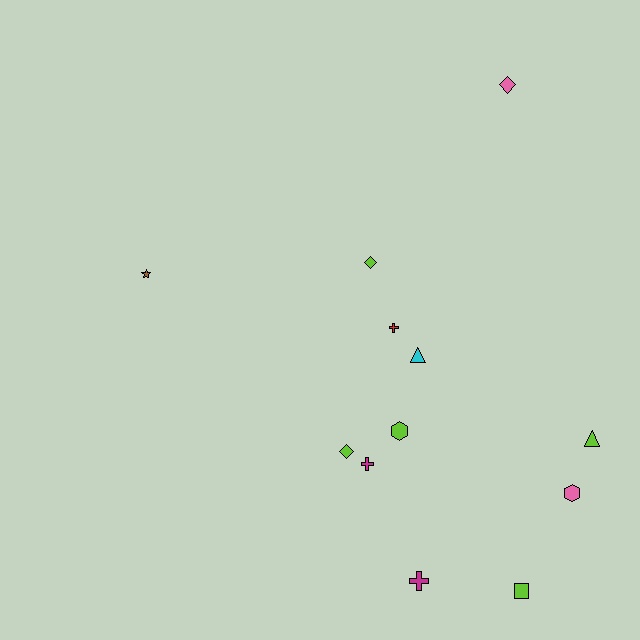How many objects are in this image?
There are 12 objects.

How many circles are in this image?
There are no circles.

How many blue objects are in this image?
There are no blue objects.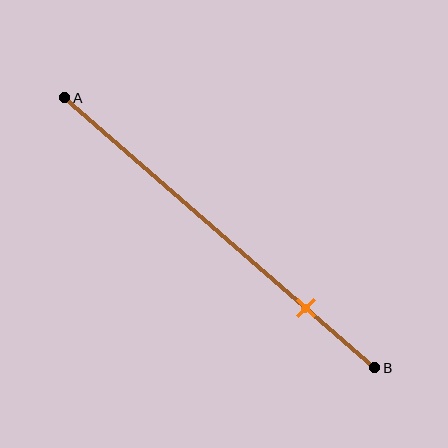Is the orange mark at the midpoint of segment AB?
No, the mark is at about 80% from A, not at the 50% midpoint.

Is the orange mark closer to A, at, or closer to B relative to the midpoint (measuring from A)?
The orange mark is closer to point B than the midpoint of segment AB.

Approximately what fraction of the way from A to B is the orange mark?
The orange mark is approximately 80% of the way from A to B.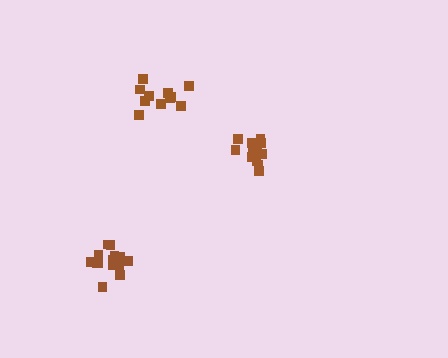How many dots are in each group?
Group 1: 14 dots, Group 2: 14 dots, Group 3: 11 dots (39 total).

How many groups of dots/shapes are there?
There are 3 groups.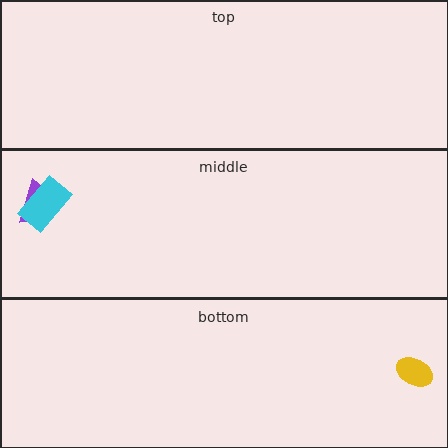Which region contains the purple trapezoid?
The middle region.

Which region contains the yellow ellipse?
The bottom region.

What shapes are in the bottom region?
The yellow ellipse.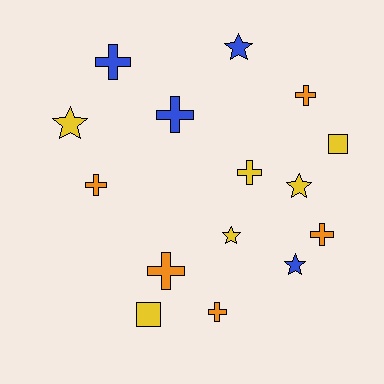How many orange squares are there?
There are no orange squares.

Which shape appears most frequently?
Cross, with 8 objects.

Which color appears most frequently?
Yellow, with 6 objects.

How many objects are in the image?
There are 15 objects.